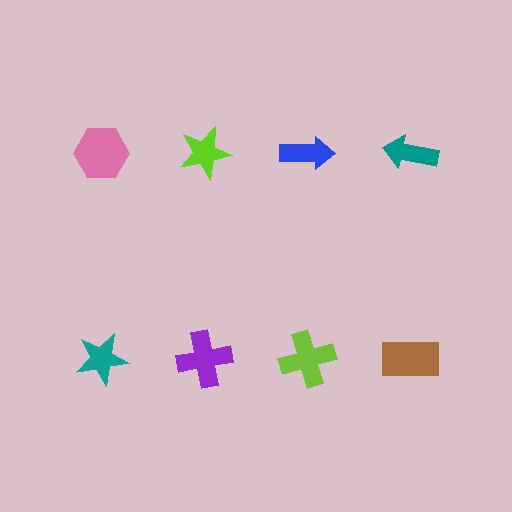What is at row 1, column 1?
A pink hexagon.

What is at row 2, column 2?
A purple cross.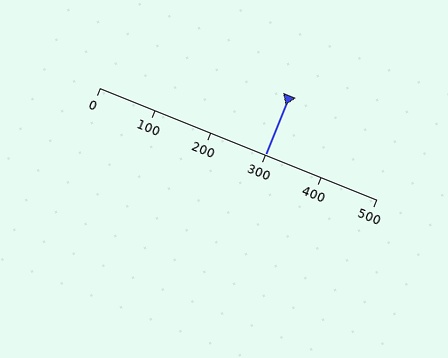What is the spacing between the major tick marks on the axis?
The major ticks are spaced 100 apart.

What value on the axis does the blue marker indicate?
The marker indicates approximately 300.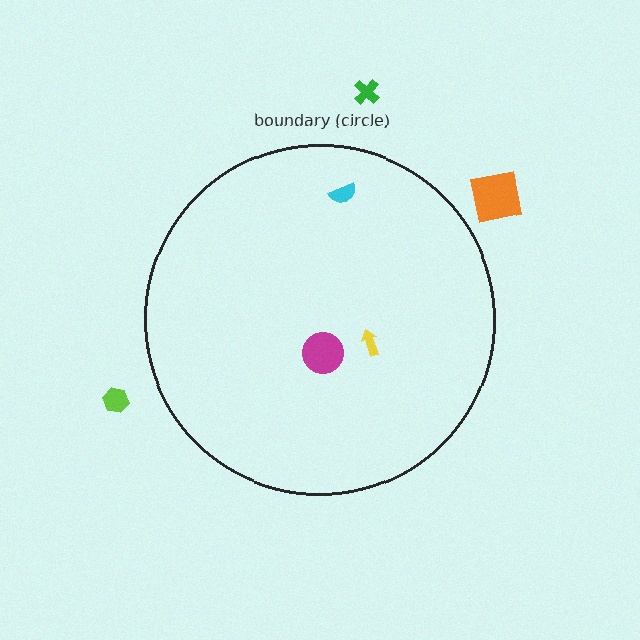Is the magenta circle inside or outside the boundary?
Inside.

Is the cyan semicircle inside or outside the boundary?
Inside.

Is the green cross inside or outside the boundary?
Outside.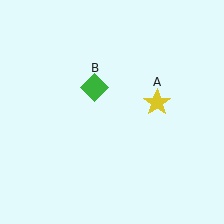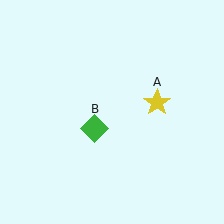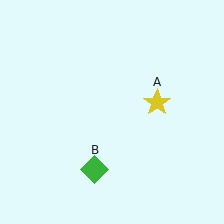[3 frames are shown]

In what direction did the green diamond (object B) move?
The green diamond (object B) moved down.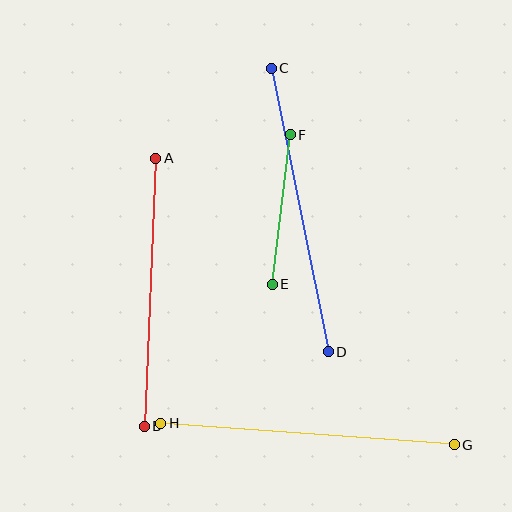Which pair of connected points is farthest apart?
Points G and H are farthest apart.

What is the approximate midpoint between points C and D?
The midpoint is at approximately (300, 210) pixels.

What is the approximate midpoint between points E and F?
The midpoint is at approximately (281, 210) pixels.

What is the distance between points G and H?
The distance is approximately 294 pixels.